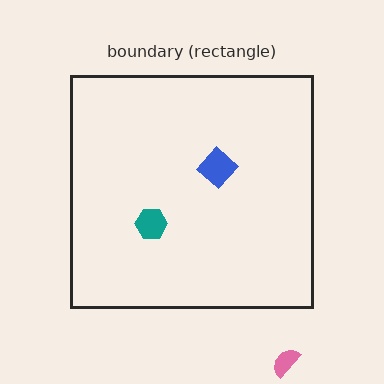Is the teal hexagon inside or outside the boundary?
Inside.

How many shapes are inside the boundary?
2 inside, 1 outside.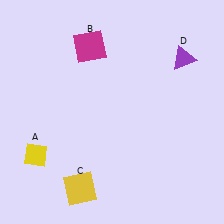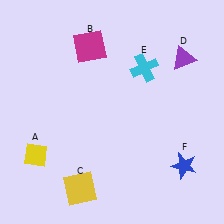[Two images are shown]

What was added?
A cyan cross (E), a blue star (F) were added in Image 2.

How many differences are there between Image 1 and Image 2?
There are 2 differences between the two images.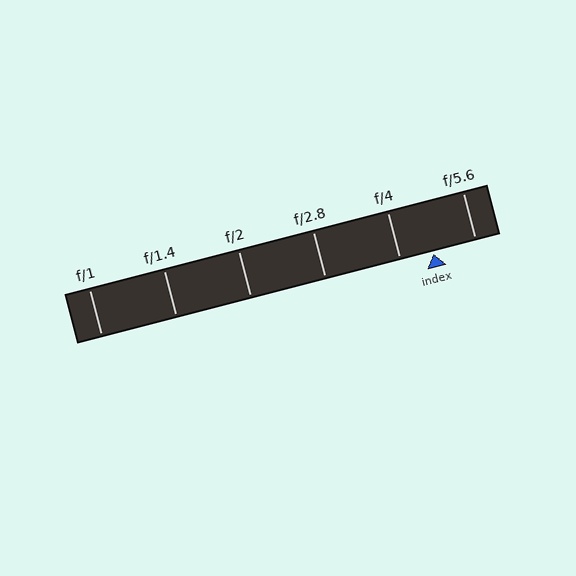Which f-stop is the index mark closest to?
The index mark is closest to f/4.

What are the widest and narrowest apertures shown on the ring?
The widest aperture shown is f/1 and the narrowest is f/5.6.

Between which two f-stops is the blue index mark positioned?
The index mark is between f/4 and f/5.6.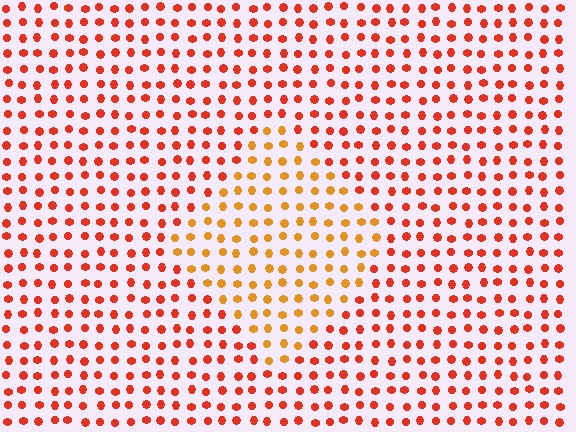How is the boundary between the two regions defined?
The boundary is defined purely by a slight shift in hue (about 31 degrees). Spacing, size, and orientation are identical on both sides.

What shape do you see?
I see a diamond.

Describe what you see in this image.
The image is filled with small red elements in a uniform arrangement. A diamond-shaped region is visible where the elements are tinted to a slightly different hue, forming a subtle color boundary.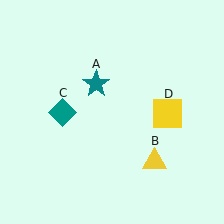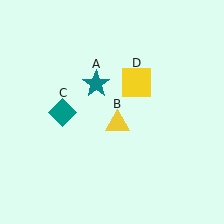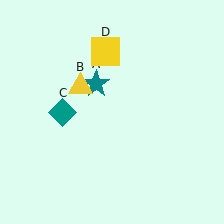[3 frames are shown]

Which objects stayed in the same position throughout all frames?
Teal star (object A) and teal diamond (object C) remained stationary.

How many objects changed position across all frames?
2 objects changed position: yellow triangle (object B), yellow square (object D).